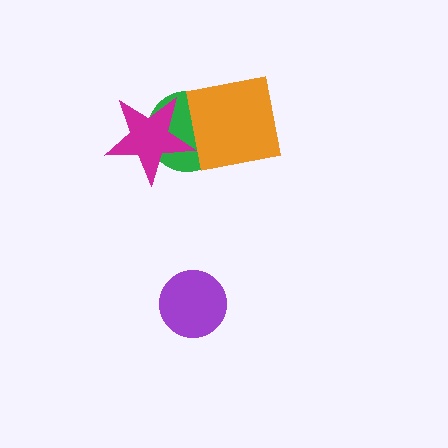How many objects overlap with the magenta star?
1 object overlaps with the magenta star.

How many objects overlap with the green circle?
2 objects overlap with the green circle.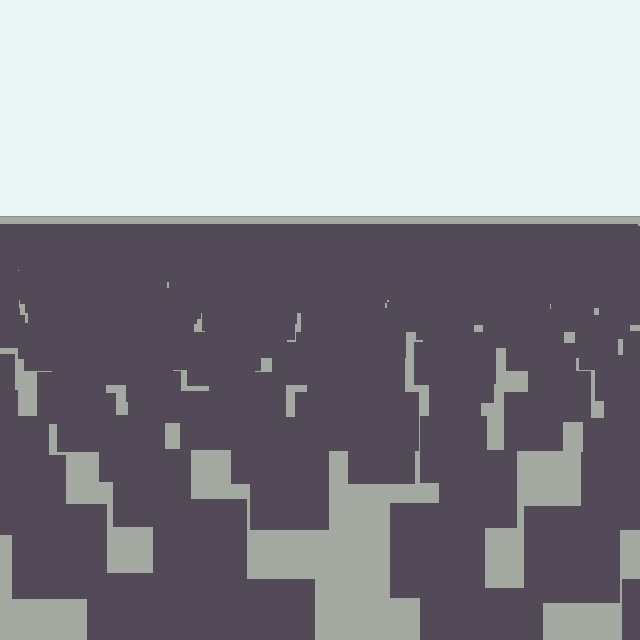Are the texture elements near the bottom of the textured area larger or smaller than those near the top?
Larger. Near the bottom, elements are closer to the viewer and appear at a bigger on-screen size.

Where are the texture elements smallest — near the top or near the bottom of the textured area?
Near the top.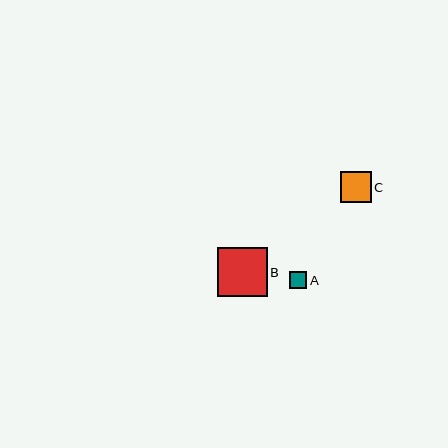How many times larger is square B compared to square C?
Square B is approximately 1.6 times the size of square C.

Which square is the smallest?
Square A is the smallest with a size of approximately 18 pixels.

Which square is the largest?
Square B is the largest with a size of approximately 50 pixels.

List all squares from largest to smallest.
From largest to smallest: B, C, A.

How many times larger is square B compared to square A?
Square B is approximately 2.8 times the size of square A.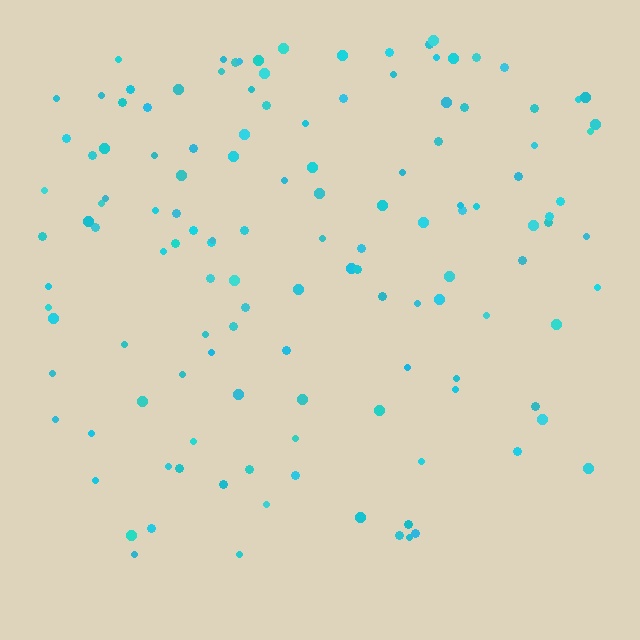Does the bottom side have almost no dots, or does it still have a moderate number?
Still a moderate number, just noticeably fewer than the top.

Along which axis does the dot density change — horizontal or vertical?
Vertical.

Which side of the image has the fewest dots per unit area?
The bottom.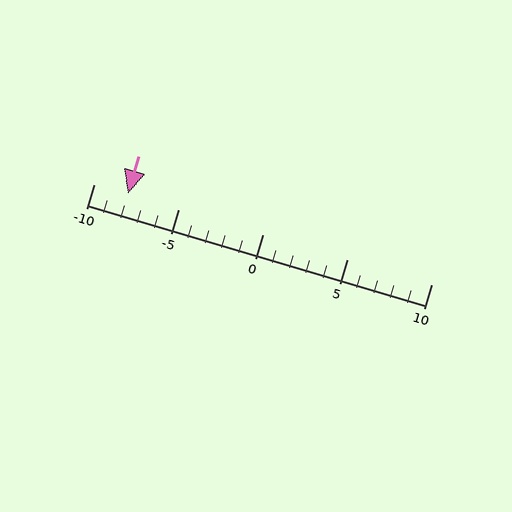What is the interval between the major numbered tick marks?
The major tick marks are spaced 5 units apart.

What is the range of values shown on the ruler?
The ruler shows values from -10 to 10.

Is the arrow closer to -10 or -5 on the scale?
The arrow is closer to -10.